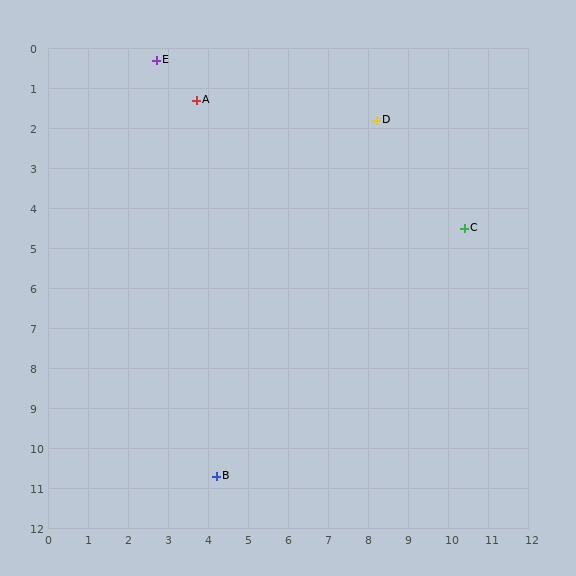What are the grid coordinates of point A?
Point A is at approximately (3.7, 1.3).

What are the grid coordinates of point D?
Point D is at approximately (8.2, 1.8).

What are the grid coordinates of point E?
Point E is at approximately (2.7, 0.3).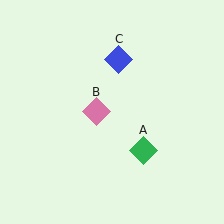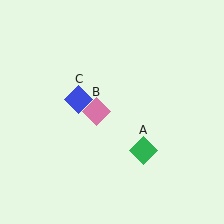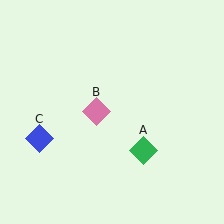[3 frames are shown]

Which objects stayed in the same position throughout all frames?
Green diamond (object A) and pink diamond (object B) remained stationary.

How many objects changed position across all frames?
1 object changed position: blue diamond (object C).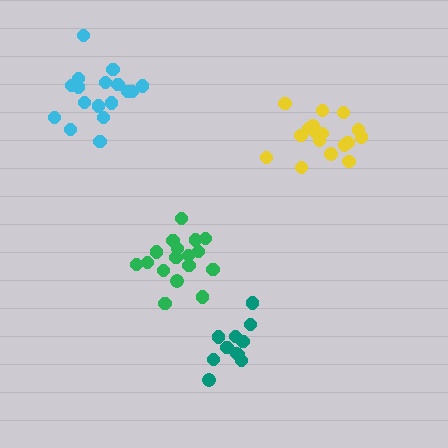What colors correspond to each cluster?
The clusters are colored: green, yellow, teal, cyan.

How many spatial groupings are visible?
There are 4 spatial groupings.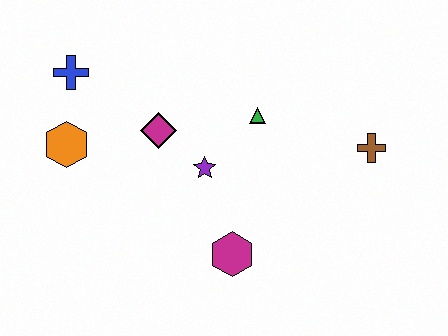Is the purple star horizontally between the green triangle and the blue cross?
Yes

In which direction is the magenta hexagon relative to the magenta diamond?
The magenta hexagon is below the magenta diamond.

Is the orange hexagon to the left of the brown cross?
Yes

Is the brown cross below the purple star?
No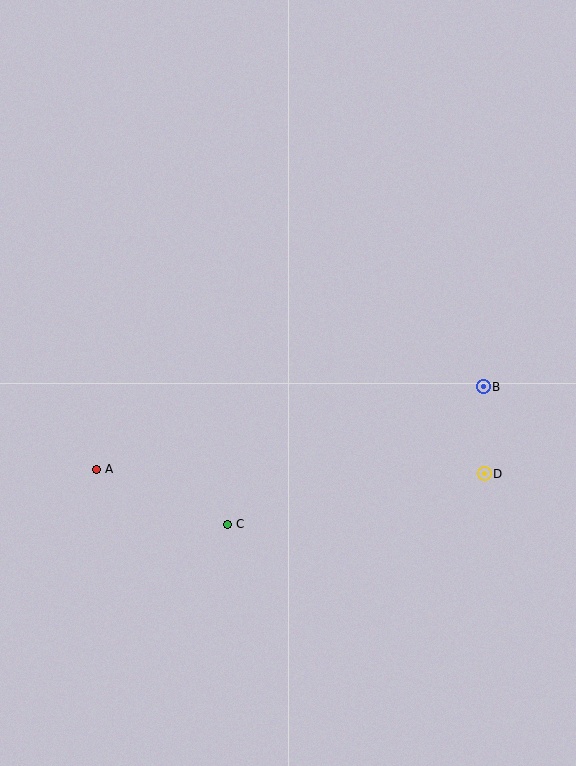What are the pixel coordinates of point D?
Point D is at (484, 474).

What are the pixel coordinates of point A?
Point A is at (96, 469).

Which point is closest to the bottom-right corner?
Point D is closest to the bottom-right corner.